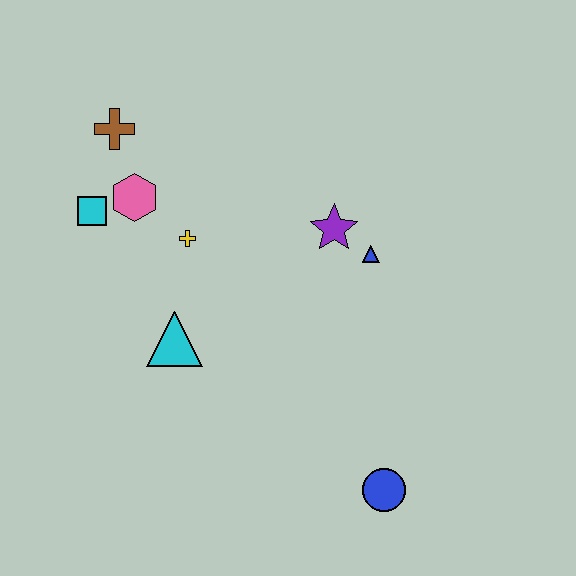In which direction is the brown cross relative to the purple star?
The brown cross is to the left of the purple star.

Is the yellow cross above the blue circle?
Yes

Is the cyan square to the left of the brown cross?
Yes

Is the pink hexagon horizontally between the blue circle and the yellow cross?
No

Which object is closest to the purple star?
The blue triangle is closest to the purple star.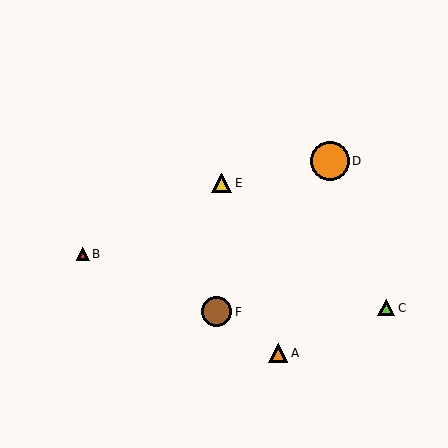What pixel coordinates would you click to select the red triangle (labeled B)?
Click at (83, 254) to select the red triangle B.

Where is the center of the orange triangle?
The center of the orange triangle is at (278, 353).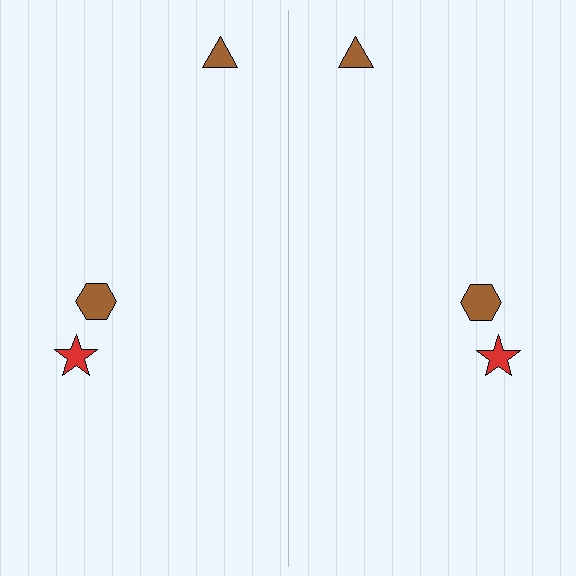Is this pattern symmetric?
Yes, this pattern has bilateral (reflection) symmetry.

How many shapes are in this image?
There are 6 shapes in this image.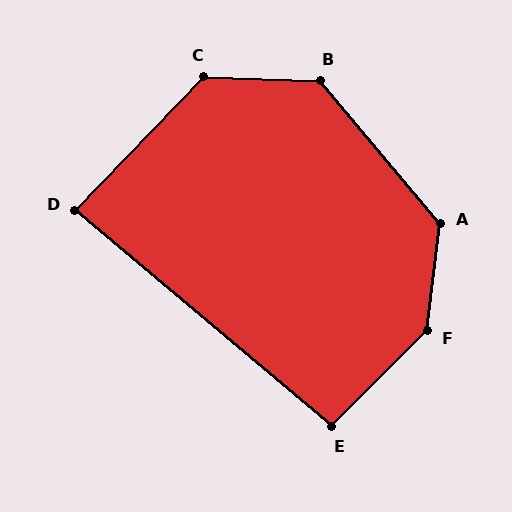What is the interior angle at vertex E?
Approximately 95 degrees (approximately right).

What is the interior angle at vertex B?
Approximately 132 degrees (obtuse).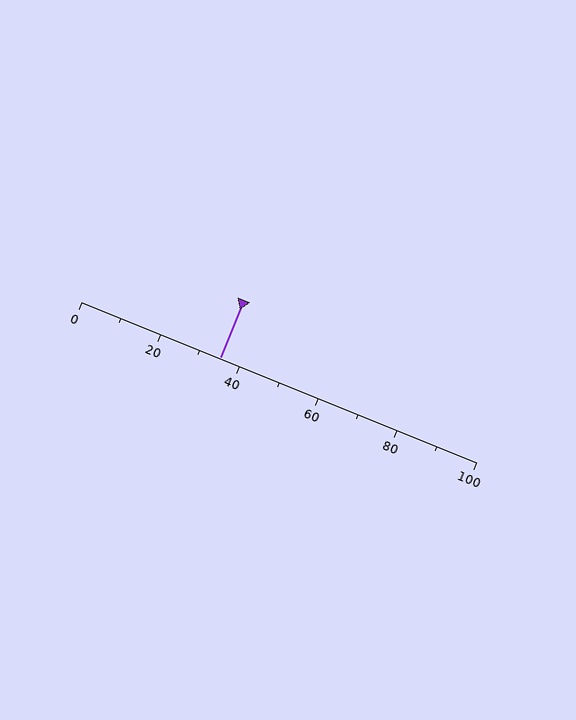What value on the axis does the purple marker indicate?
The marker indicates approximately 35.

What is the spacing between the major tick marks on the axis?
The major ticks are spaced 20 apart.